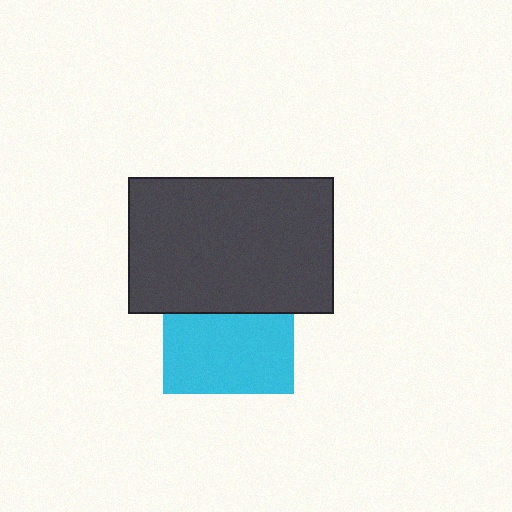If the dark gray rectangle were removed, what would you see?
You would see the complete cyan square.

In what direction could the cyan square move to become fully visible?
The cyan square could move down. That would shift it out from behind the dark gray rectangle entirely.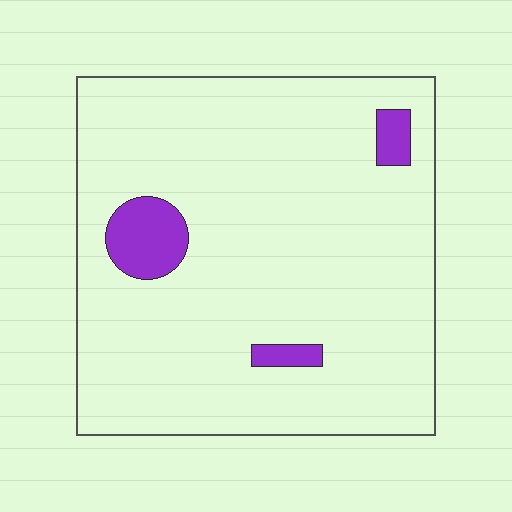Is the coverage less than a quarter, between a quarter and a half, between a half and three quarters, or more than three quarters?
Less than a quarter.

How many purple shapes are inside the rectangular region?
3.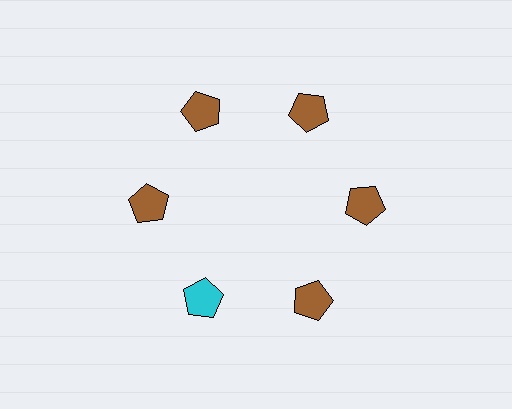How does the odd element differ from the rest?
It has a different color: cyan instead of brown.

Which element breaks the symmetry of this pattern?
The cyan pentagon at roughly the 7 o'clock position breaks the symmetry. All other shapes are brown pentagons.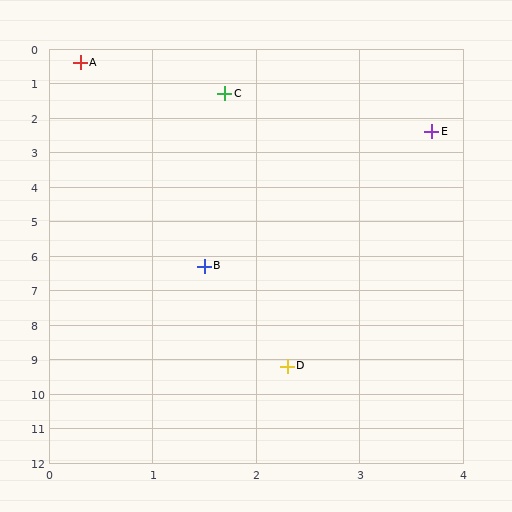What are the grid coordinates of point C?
Point C is at approximately (1.7, 1.3).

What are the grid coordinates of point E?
Point E is at approximately (3.7, 2.4).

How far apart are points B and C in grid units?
Points B and C are about 5.0 grid units apart.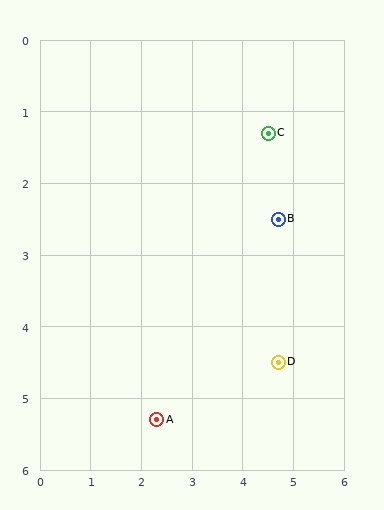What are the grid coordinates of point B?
Point B is at approximately (4.7, 2.5).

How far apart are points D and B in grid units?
Points D and B are about 2.0 grid units apart.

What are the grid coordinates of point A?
Point A is at approximately (2.3, 5.3).